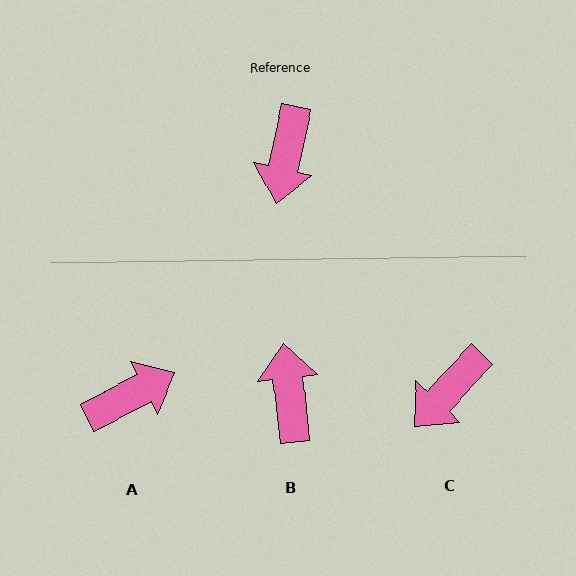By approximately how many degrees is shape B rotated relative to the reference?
Approximately 161 degrees clockwise.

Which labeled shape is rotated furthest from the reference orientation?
B, about 161 degrees away.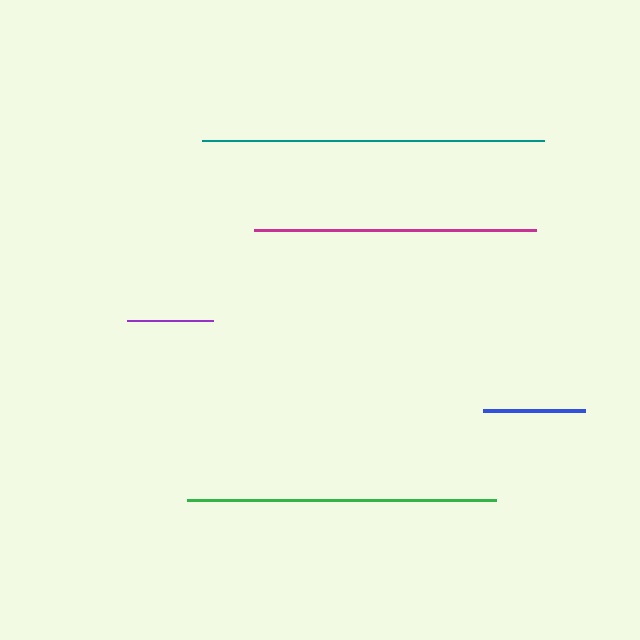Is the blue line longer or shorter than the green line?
The green line is longer than the blue line.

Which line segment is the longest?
The teal line is the longest at approximately 342 pixels.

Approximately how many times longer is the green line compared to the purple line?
The green line is approximately 3.6 times the length of the purple line.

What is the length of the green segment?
The green segment is approximately 309 pixels long.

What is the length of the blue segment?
The blue segment is approximately 102 pixels long.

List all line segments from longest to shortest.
From longest to shortest: teal, green, magenta, blue, purple.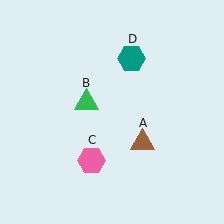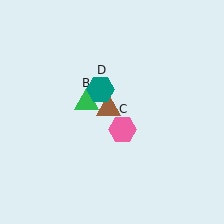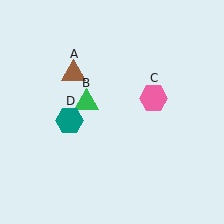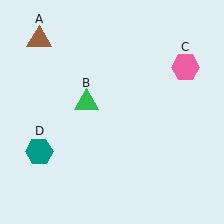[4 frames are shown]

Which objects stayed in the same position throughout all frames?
Green triangle (object B) remained stationary.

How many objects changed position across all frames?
3 objects changed position: brown triangle (object A), pink hexagon (object C), teal hexagon (object D).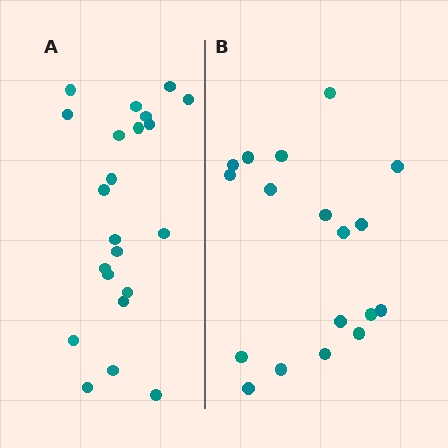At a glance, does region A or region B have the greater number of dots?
Region A (the left region) has more dots.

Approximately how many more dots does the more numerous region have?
Region A has about 4 more dots than region B.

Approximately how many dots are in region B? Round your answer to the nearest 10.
About 20 dots. (The exact count is 18, which rounds to 20.)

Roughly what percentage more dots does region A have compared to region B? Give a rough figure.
About 20% more.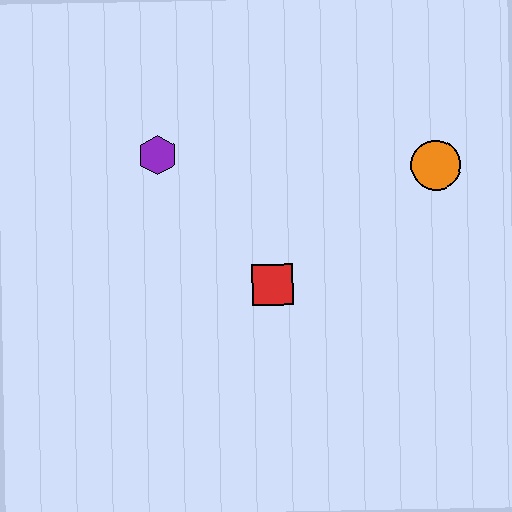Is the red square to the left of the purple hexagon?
No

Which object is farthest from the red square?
The orange circle is farthest from the red square.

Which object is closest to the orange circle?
The red square is closest to the orange circle.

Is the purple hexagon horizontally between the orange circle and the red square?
No